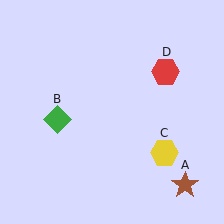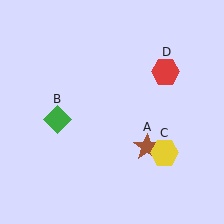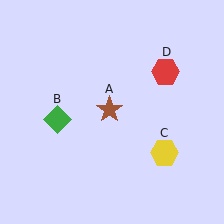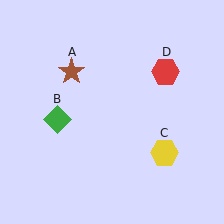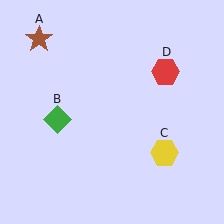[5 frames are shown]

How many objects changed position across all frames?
1 object changed position: brown star (object A).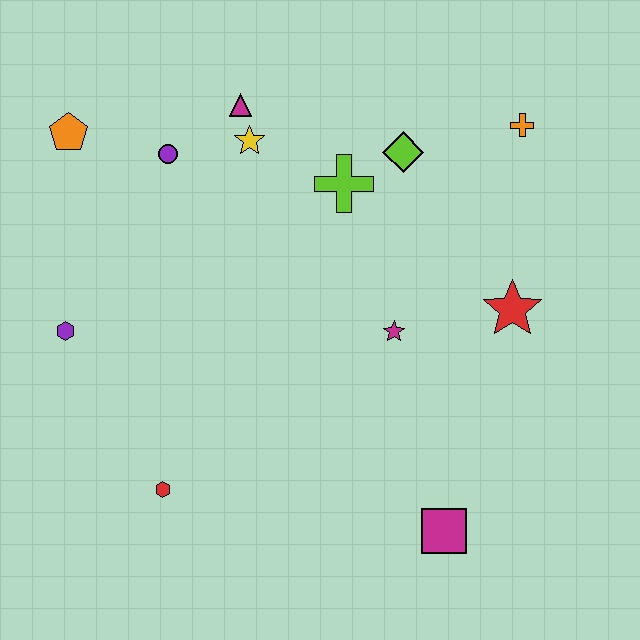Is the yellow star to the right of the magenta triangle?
Yes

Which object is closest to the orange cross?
The lime diamond is closest to the orange cross.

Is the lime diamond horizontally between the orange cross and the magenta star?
Yes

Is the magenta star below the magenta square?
No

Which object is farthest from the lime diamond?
The red hexagon is farthest from the lime diamond.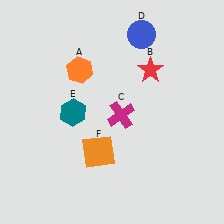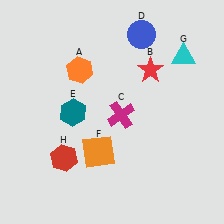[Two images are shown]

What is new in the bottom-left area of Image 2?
A red hexagon (H) was added in the bottom-left area of Image 2.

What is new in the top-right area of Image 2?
A cyan triangle (G) was added in the top-right area of Image 2.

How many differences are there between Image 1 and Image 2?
There are 2 differences between the two images.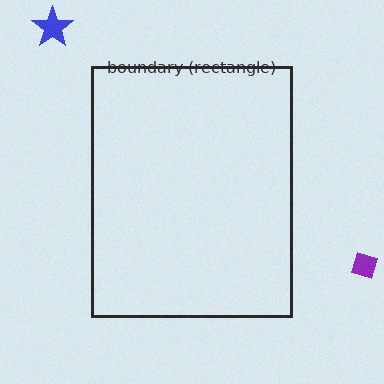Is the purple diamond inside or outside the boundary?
Outside.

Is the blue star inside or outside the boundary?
Outside.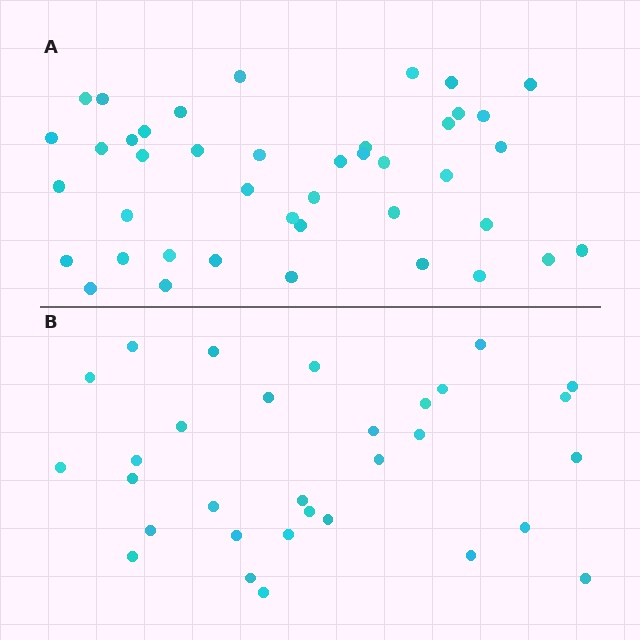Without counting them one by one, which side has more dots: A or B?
Region A (the top region) has more dots.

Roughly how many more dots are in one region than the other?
Region A has roughly 12 or so more dots than region B.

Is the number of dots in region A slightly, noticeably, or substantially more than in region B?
Region A has noticeably more, but not dramatically so. The ratio is roughly 1.4 to 1.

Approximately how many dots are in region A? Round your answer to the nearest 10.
About 40 dots. (The exact count is 42, which rounds to 40.)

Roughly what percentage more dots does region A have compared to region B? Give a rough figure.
About 35% more.